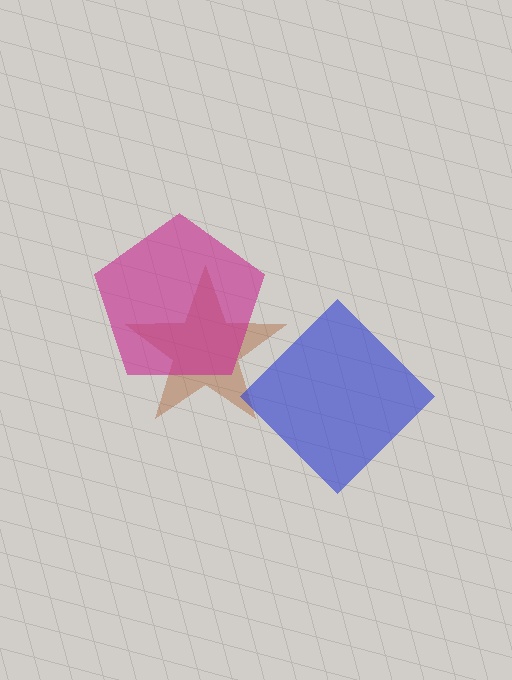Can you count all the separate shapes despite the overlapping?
Yes, there are 3 separate shapes.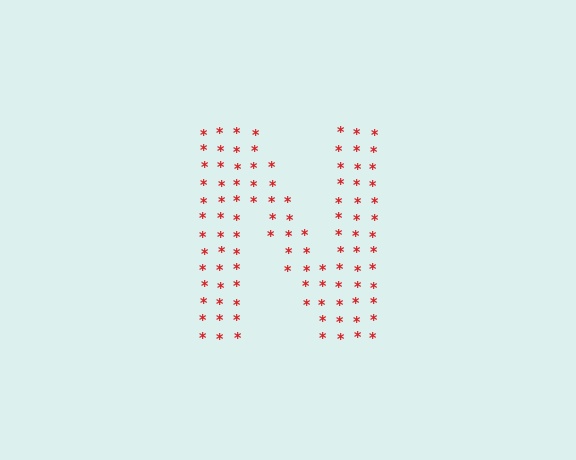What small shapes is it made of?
It is made of small asterisks.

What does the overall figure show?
The overall figure shows the letter N.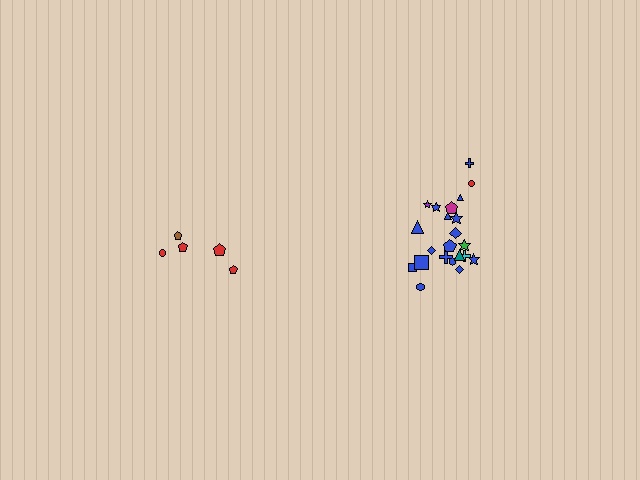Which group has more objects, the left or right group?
The right group.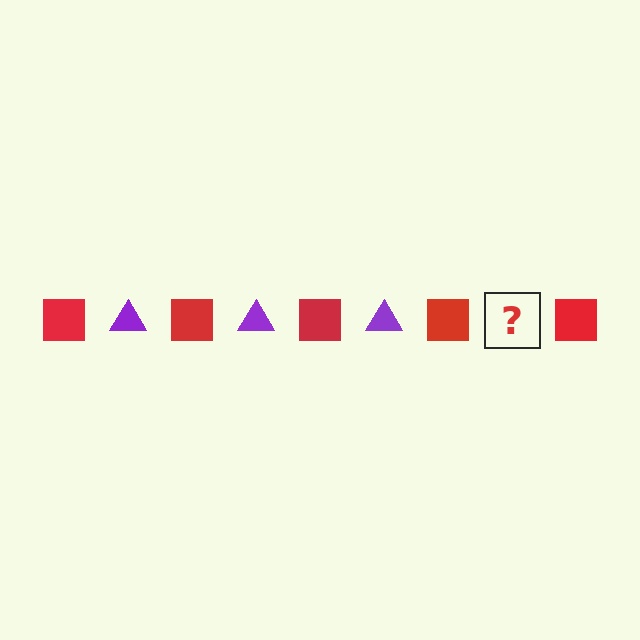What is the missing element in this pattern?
The missing element is a purple triangle.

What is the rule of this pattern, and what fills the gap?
The rule is that the pattern alternates between red square and purple triangle. The gap should be filled with a purple triangle.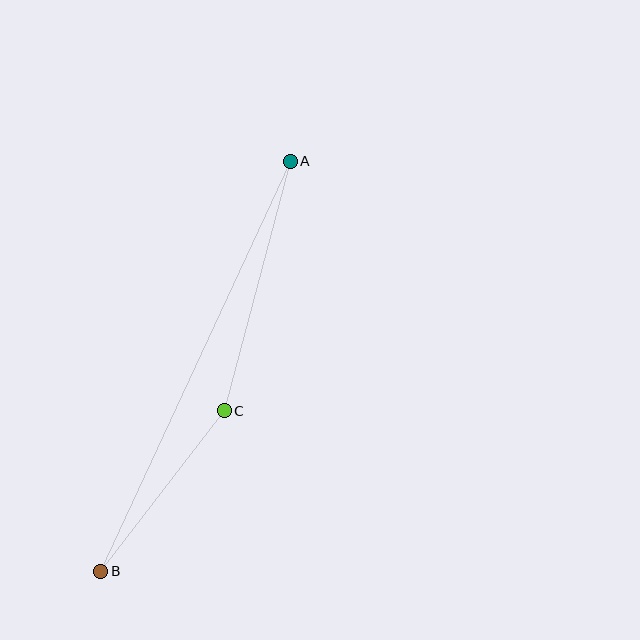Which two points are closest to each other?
Points B and C are closest to each other.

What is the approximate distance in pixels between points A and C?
The distance between A and C is approximately 258 pixels.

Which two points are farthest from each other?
Points A and B are farthest from each other.